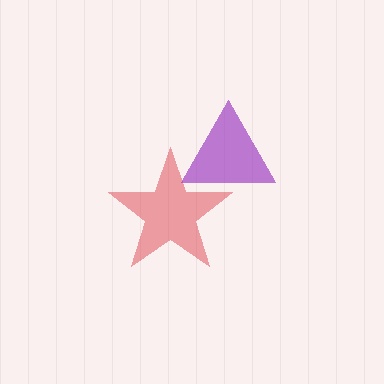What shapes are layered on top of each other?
The layered shapes are: a red star, a purple triangle.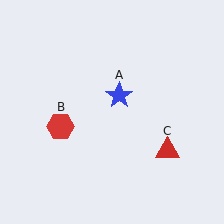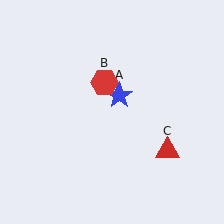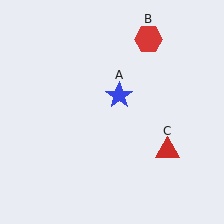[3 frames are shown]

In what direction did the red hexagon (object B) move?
The red hexagon (object B) moved up and to the right.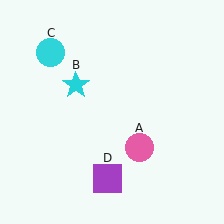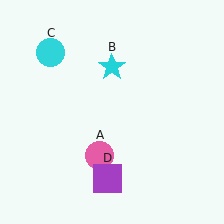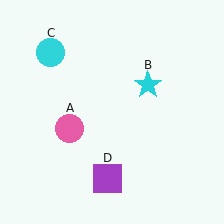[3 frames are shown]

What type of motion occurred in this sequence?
The pink circle (object A), cyan star (object B) rotated clockwise around the center of the scene.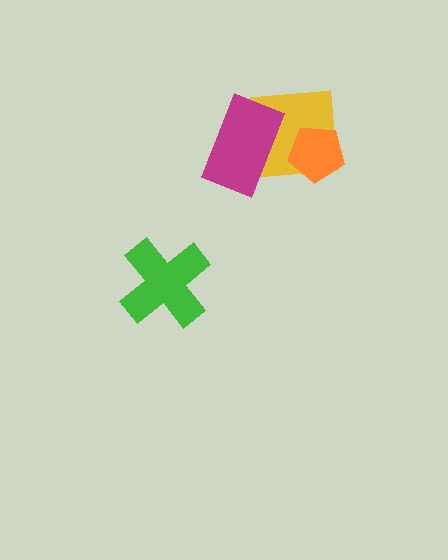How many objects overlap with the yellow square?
2 objects overlap with the yellow square.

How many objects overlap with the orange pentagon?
1 object overlaps with the orange pentagon.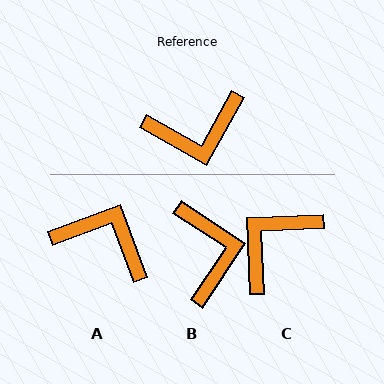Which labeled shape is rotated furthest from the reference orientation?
C, about 148 degrees away.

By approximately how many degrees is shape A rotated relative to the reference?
Approximately 140 degrees counter-clockwise.